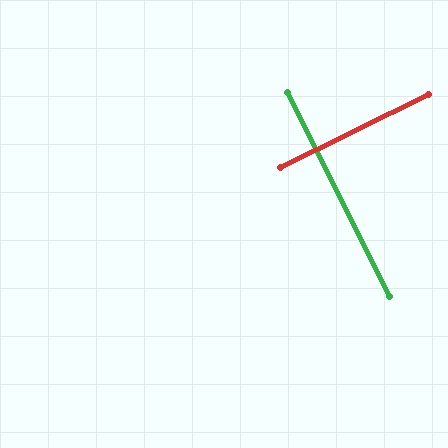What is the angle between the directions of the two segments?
Approximately 90 degrees.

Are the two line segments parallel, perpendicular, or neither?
Perpendicular — they meet at approximately 90°.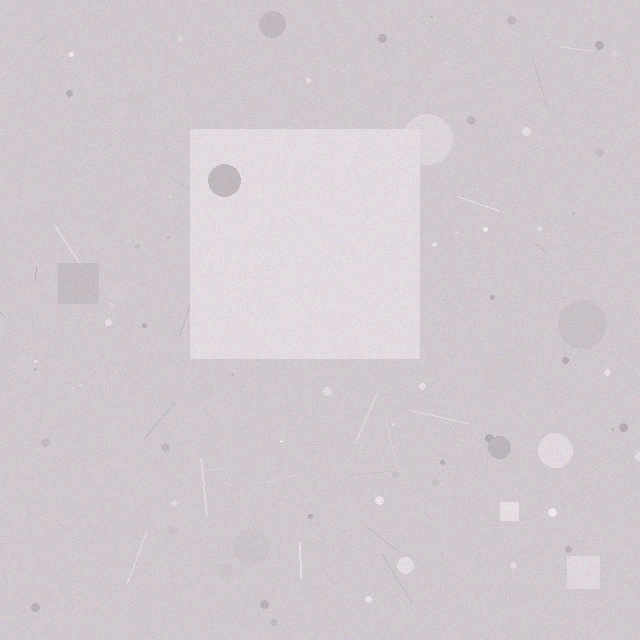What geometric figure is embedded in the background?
A square is embedded in the background.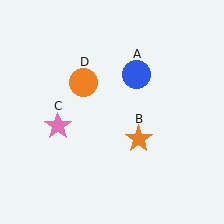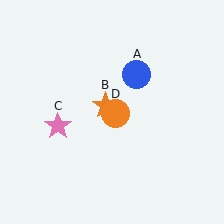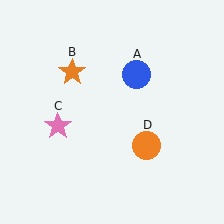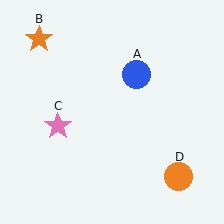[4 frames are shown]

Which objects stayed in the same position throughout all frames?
Blue circle (object A) and pink star (object C) remained stationary.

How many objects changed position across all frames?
2 objects changed position: orange star (object B), orange circle (object D).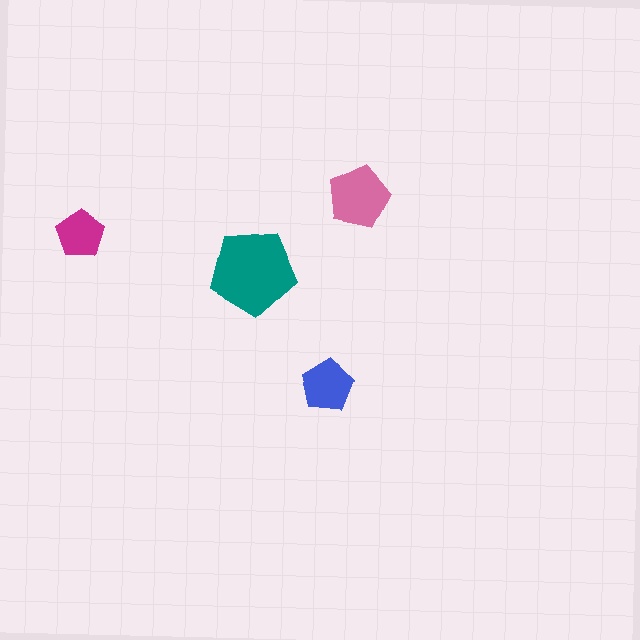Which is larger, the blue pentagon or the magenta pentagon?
The blue one.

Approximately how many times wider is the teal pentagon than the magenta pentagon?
About 2 times wider.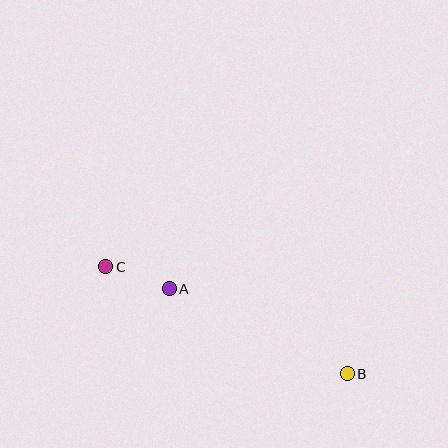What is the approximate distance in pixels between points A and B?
The distance between A and B is approximately 197 pixels.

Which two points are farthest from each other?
Points B and C are farthest from each other.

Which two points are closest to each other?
Points A and C are closest to each other.